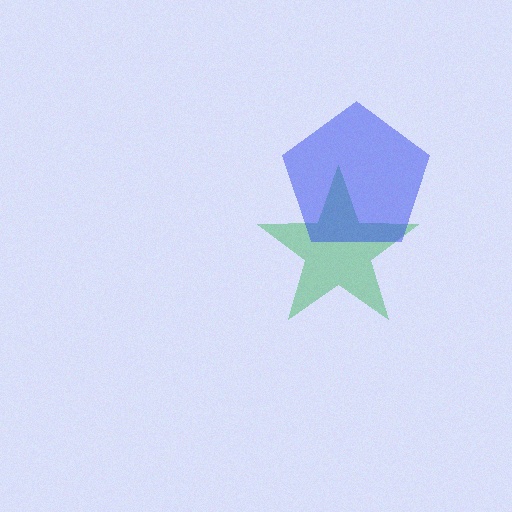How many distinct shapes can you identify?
There are 2 distinct shapes: a green star, a blue pentagon.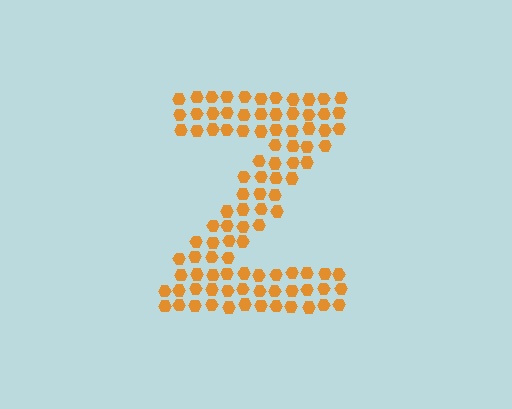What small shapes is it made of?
It is made of small hexagons.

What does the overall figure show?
The overall figure shows the letter Z.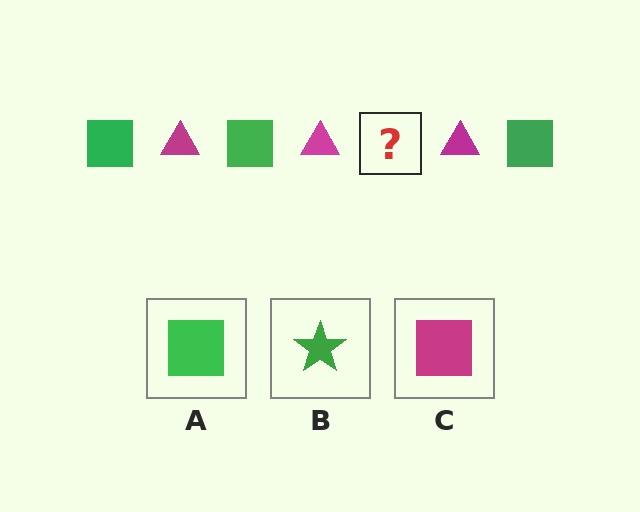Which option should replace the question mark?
Option A.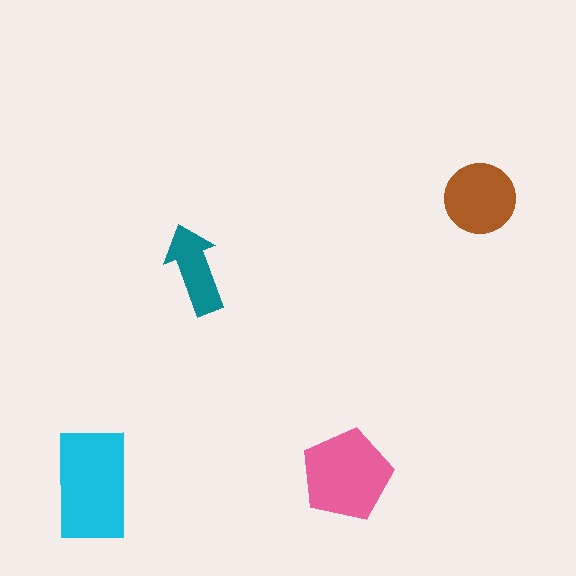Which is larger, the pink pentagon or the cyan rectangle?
The cyan rectangle.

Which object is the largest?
The cyan rectangle.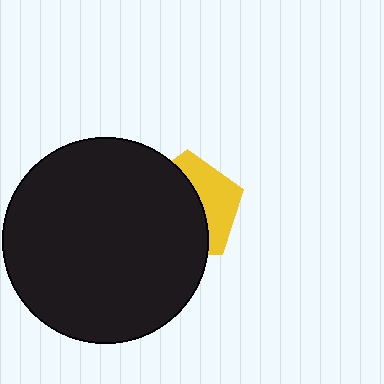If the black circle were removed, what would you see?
You would see the complete yellow pentagon.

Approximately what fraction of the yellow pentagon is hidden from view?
Roughly 62% of the yellow pentagon is hidden behind the black circle.